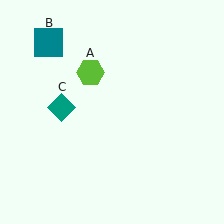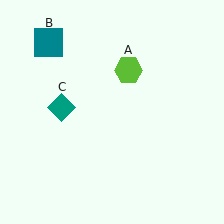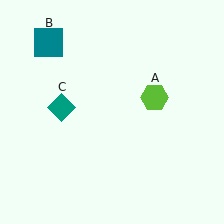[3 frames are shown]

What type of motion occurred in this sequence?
The lime hexagon (object A) rotated clockwise around the center of the scene.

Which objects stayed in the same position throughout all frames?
Teal square (object B) and teal diamond (object C) remained stationary.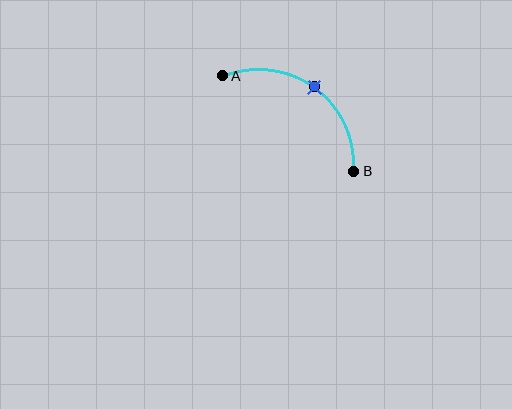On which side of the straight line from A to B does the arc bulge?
The arc bulges above and to the right of the straight line connecting A and B.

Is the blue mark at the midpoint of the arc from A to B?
Yes. The blue mark lies on the arc at equal arc-length from both A and B — it is the arc midpoint.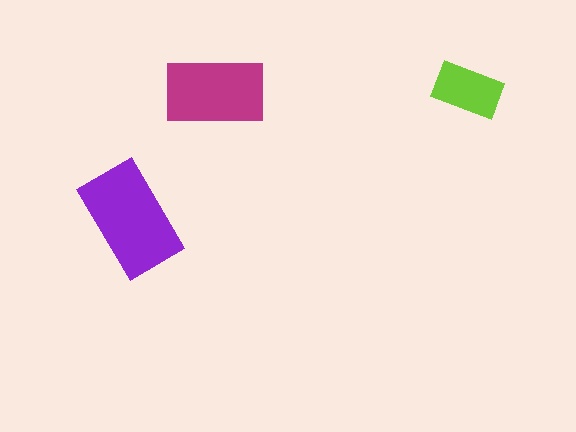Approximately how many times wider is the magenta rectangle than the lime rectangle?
About 1.5 times wider.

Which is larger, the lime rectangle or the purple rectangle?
The purple one.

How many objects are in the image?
There are 3 objects in the image.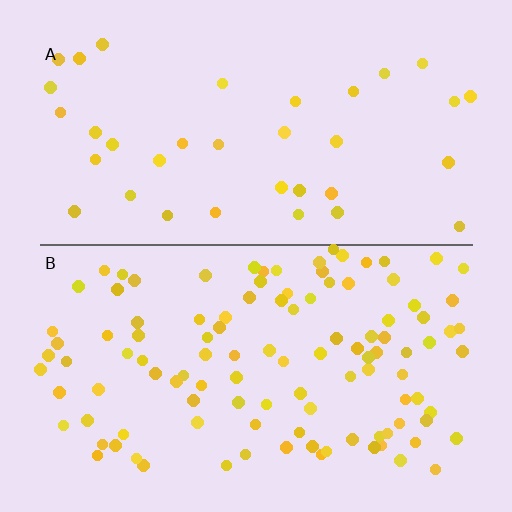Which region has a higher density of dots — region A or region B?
B (the bottom).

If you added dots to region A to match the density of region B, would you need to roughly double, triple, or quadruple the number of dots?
Approximately triple.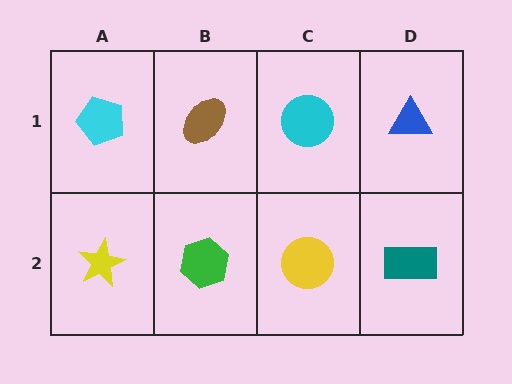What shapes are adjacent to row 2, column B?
A brown ellipse (row 1, column B), a yellow star (row 2, column A), a yellow circle (row 2, column C).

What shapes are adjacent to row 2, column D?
A blue triangle (row 1, column D), a yellow circle (row 2, column C).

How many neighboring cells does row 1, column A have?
2.